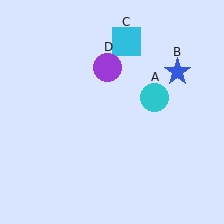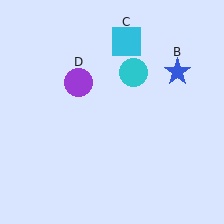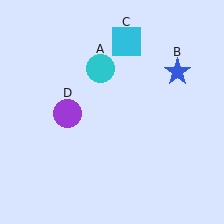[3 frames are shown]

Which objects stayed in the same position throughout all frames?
Blue star (object B) and cyan square (object C) remained stationary.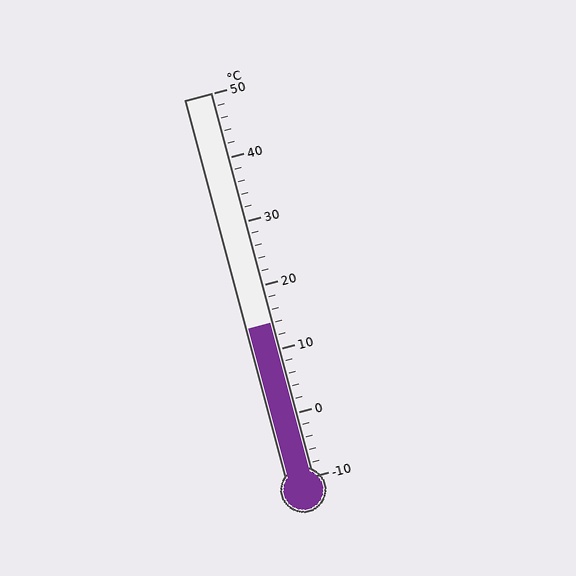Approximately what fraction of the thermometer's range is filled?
The thermometer is filled to approximately 40% of its range.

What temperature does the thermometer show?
The thermometer shows approximately 14°C.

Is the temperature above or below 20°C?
The temperature is below 20°C.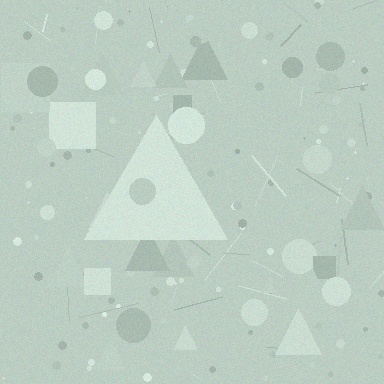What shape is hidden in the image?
A triangle is hidden in the image.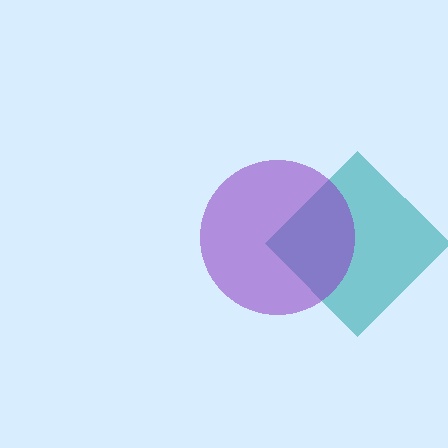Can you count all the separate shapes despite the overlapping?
Yes, there are 2 separate shapes.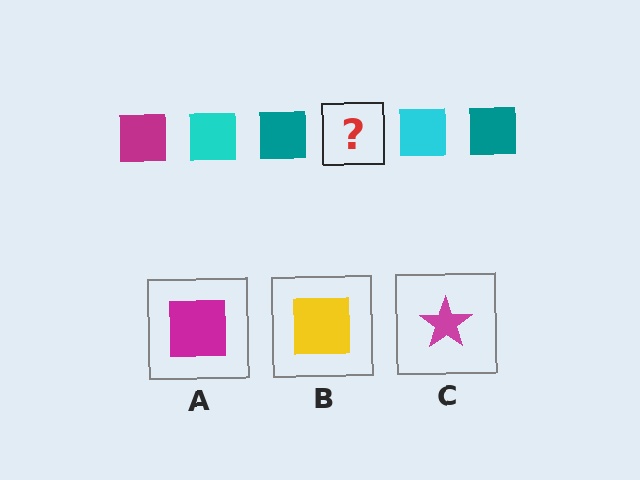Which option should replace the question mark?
Option A.